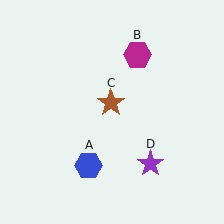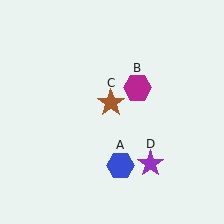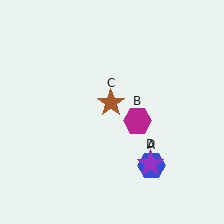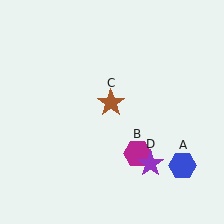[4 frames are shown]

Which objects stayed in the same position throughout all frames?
Brown star (object C) and purple star (object D) remained stationary.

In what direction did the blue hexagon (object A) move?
The blue hexagon (object A) moved right.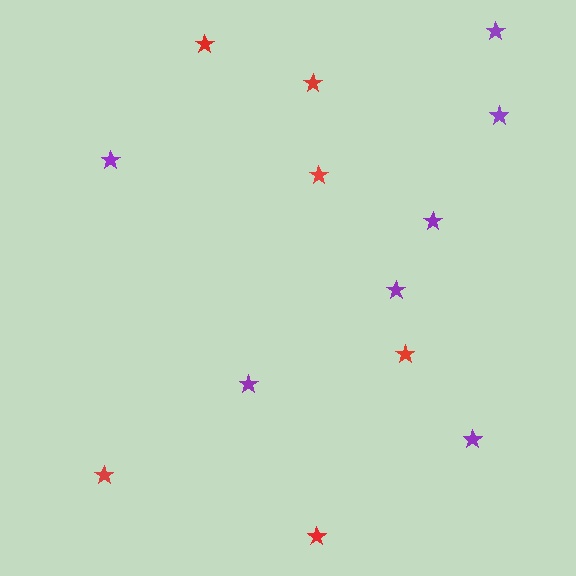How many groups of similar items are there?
There are 2 groups: one group of red stars (6) and one group of purple stars (7).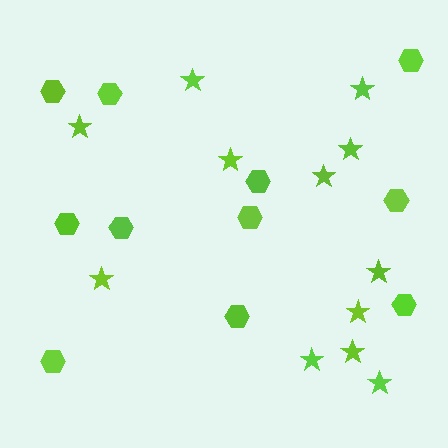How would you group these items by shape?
There are 2 groups: one group of stars (12) and one group of hexagons (11).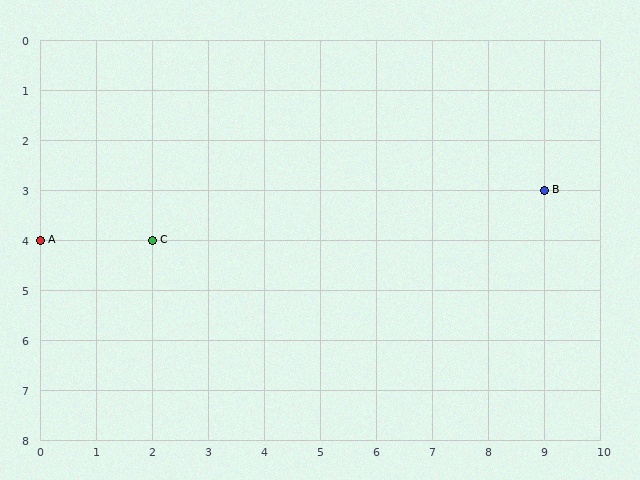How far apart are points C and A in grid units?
Points C and A are 2 columns apart.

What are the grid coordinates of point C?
Point C is at grid coordinates (2, 4).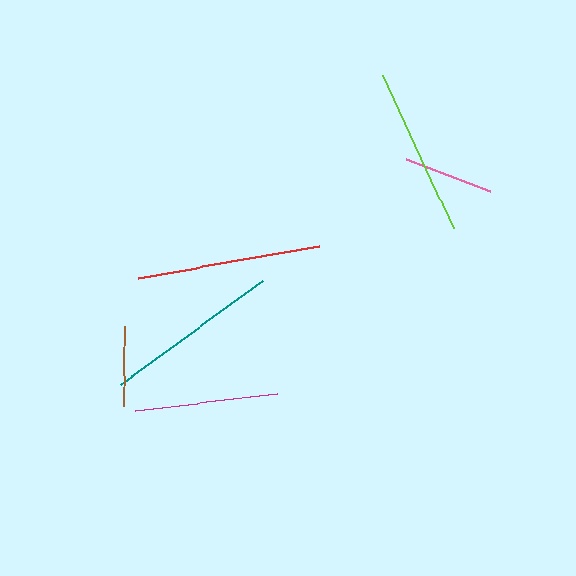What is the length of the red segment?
The red segment is approximately 184 pixels long.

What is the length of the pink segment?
The pink segment is approximately 91 pixels long.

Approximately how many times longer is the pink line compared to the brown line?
The pink line is approximately 1.1 times the length of the brown line.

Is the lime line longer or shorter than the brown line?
The lime line is longer than the brown line.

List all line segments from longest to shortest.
From longest to shortest: red, teal, lime, magenta, pink, brown.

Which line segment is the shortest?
The brown line is the shortest at approximately 79 pixels.